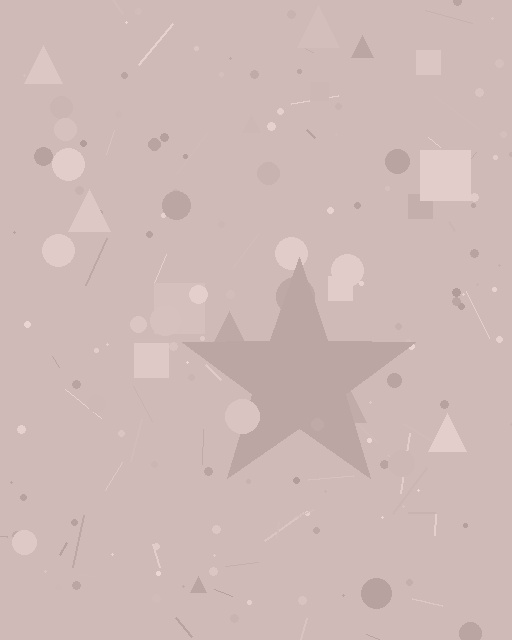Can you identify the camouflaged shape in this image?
The camouflaged shape is a star.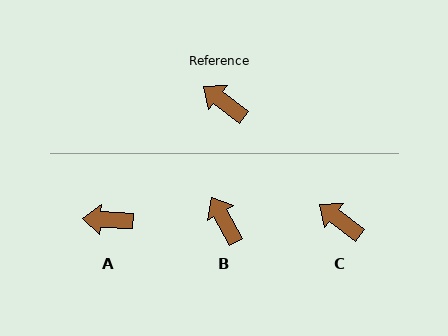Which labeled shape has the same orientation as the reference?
C.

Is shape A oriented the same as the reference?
No, it is off by about 34 degrees.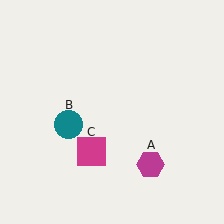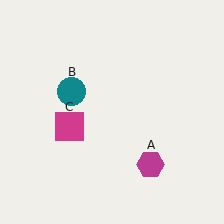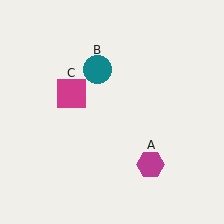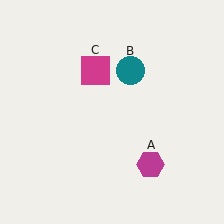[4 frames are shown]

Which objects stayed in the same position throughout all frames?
Magenta hexagon (object A) remained stationary.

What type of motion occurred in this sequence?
The teal circle (object B), magenta square (object C) rotated clockwise around the center of the scene.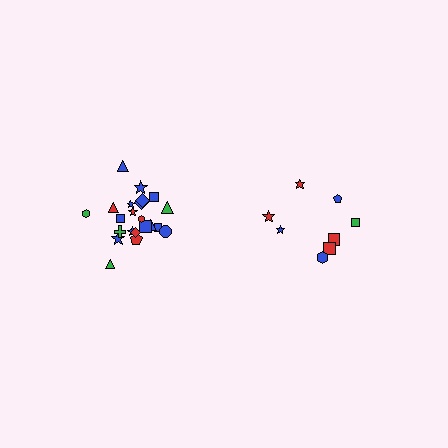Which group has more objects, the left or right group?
The left group.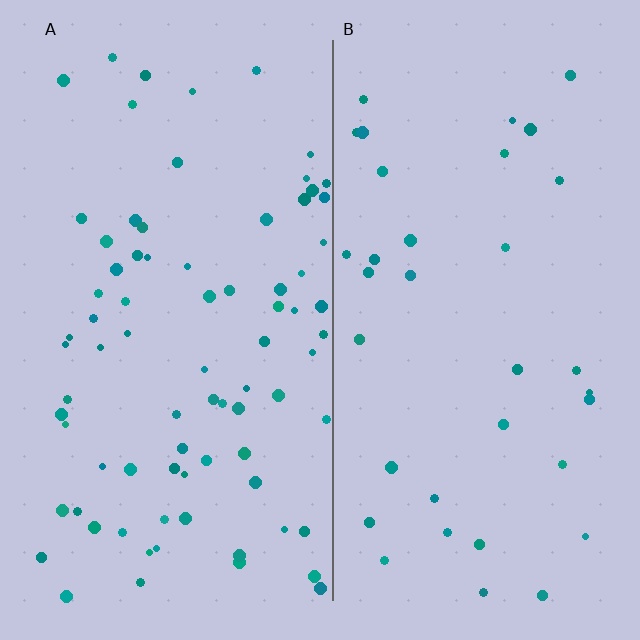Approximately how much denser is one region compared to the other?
Approximately 2.2× — region A over region B.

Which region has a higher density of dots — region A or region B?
A (the left).